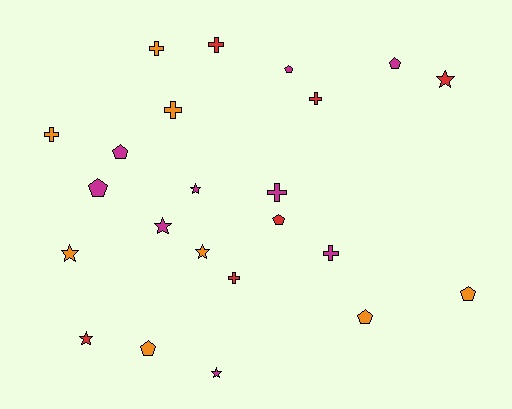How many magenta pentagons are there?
There are 4 magenta pentagons.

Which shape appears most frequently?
Pentagon, with 8 objects.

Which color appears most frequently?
Magenta, with 9 objects.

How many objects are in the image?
There are 23 objects.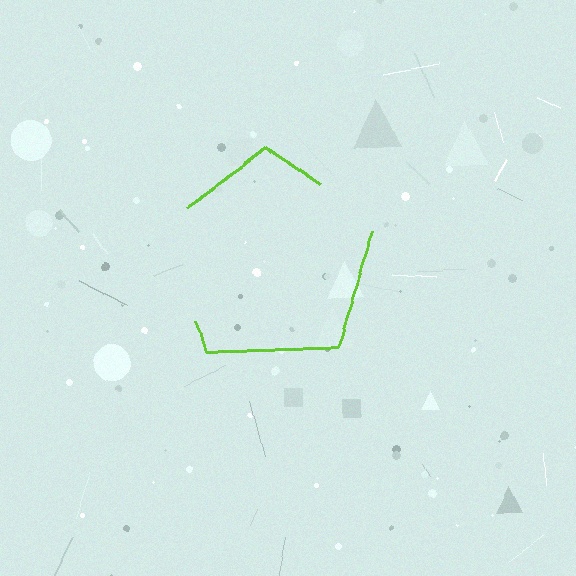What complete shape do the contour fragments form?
The contour fragments form a pentagon.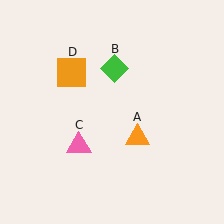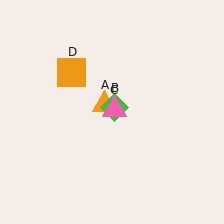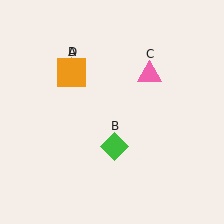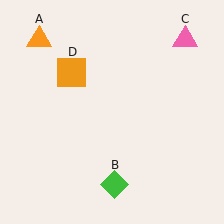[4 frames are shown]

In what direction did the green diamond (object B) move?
The green diamond (object B) moved down.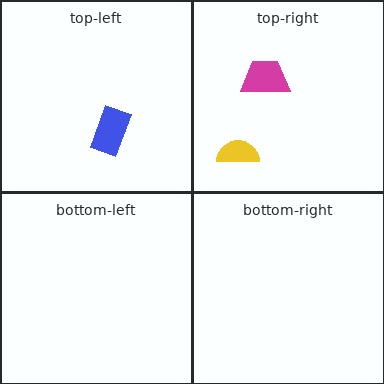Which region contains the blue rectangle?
The top-left region.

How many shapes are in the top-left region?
1.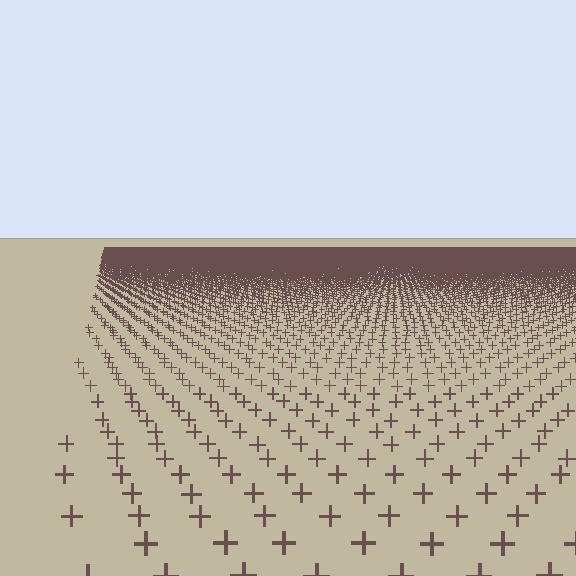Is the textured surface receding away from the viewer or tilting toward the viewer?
The surface is receding away from the viewer. Texture elements get smaller and denser toward the top.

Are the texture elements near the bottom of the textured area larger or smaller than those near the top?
Larger. Near the bottom, elements are closer to the viewer and appear at a bigger on-screen size.